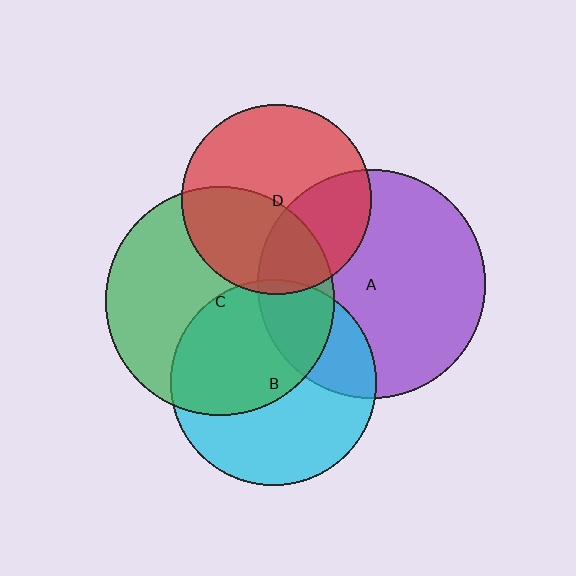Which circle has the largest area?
Circle C (green).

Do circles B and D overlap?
Yes.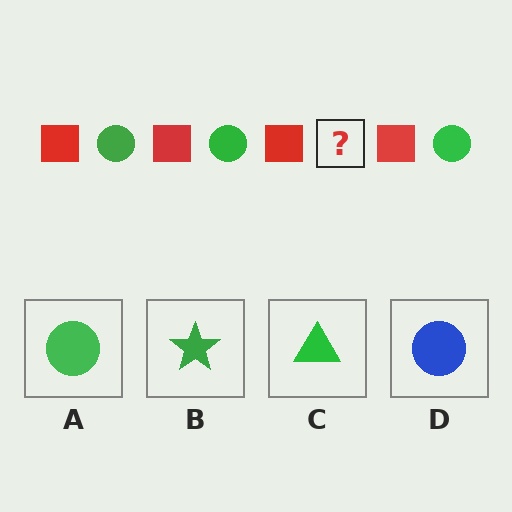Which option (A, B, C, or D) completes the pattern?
A.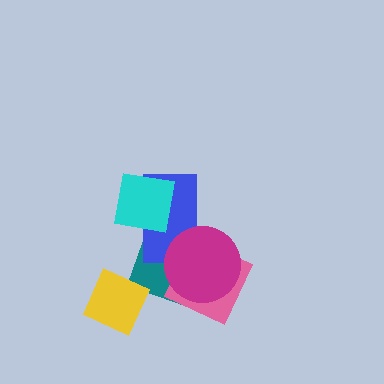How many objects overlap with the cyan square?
1 object overlaps with the cyan square.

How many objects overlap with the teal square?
3 objects overlap with the teal square.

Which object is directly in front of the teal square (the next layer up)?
The pink diamond is directly in front of the teal square.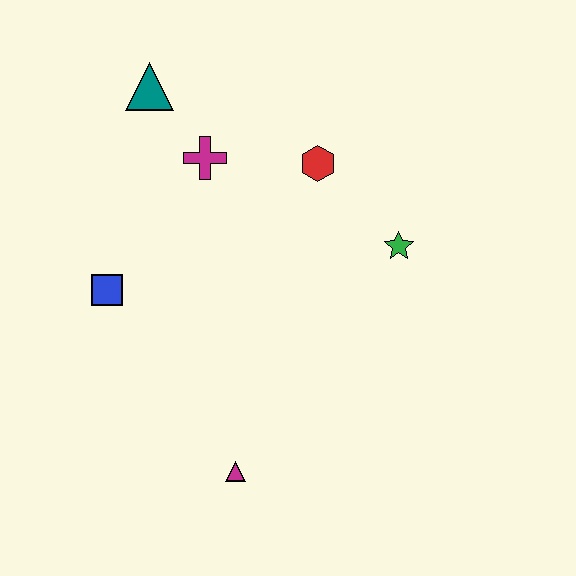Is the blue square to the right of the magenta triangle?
No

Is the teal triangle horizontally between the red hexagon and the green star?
No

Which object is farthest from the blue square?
The green star is farthest from the blue square.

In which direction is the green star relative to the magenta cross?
The green star is to the right of the magenta cross.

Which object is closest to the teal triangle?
The magenta cross is closest to the teal triangle.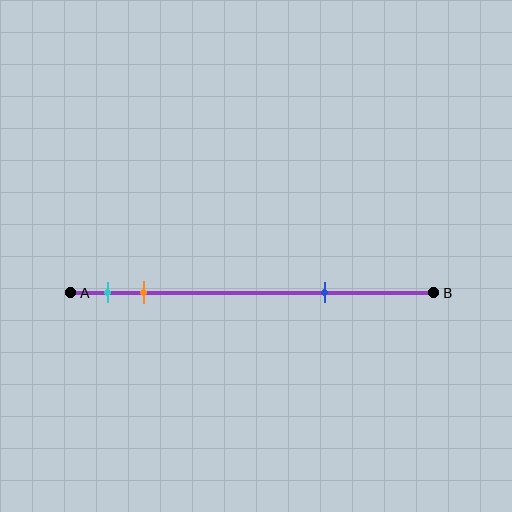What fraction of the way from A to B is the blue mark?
The blue mark is approximately 70% (0.7) of the way from A to B.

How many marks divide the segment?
There are 3 marks dividing the segment.